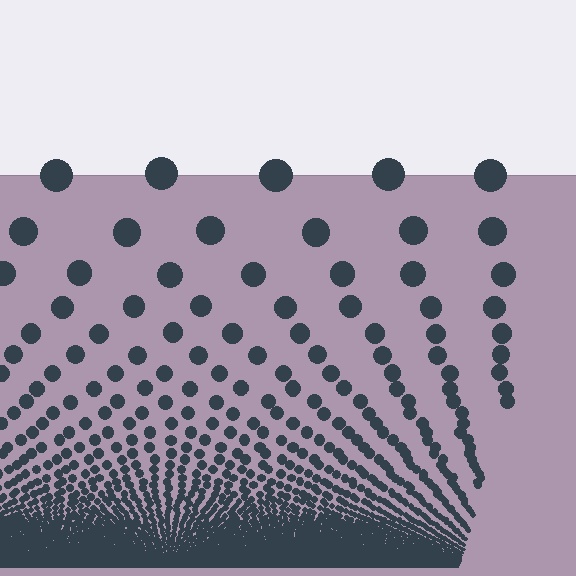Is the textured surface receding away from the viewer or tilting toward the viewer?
The surface appears to tilt toward the viewer. Texture elements get larger and sparser toward the top.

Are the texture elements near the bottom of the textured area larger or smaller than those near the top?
Smaller. The gradient is inverted — elements near the bottom are smaller and denser.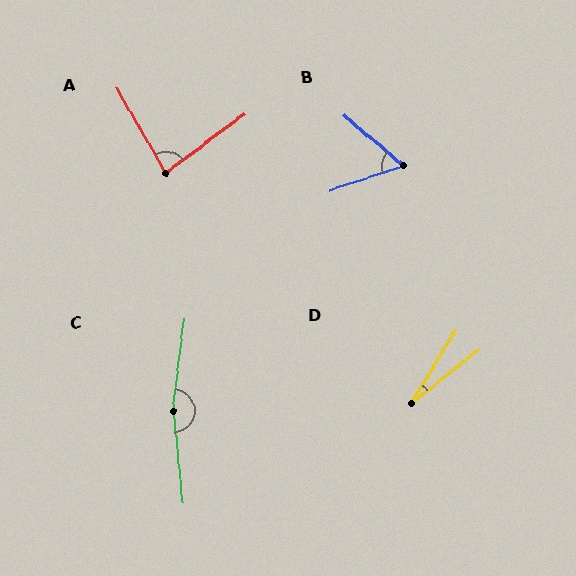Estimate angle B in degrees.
Approximately 59 degrees.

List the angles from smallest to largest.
D (20°), B (59°), A (84°), C (167°).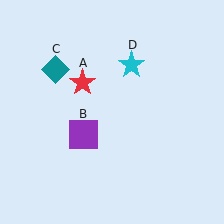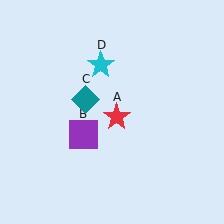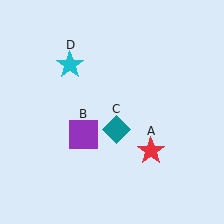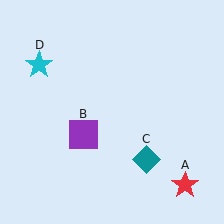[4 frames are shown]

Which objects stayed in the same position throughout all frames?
Purple square (object B) remained stationary.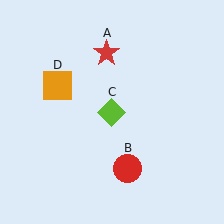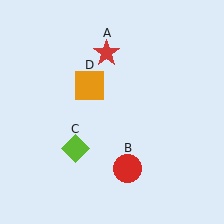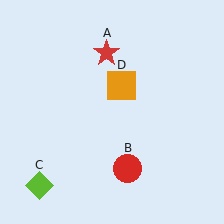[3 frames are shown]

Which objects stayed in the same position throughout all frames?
Red star (object A) and red circle (object B) remained stationary.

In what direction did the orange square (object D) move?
The orange square (object D) moved right.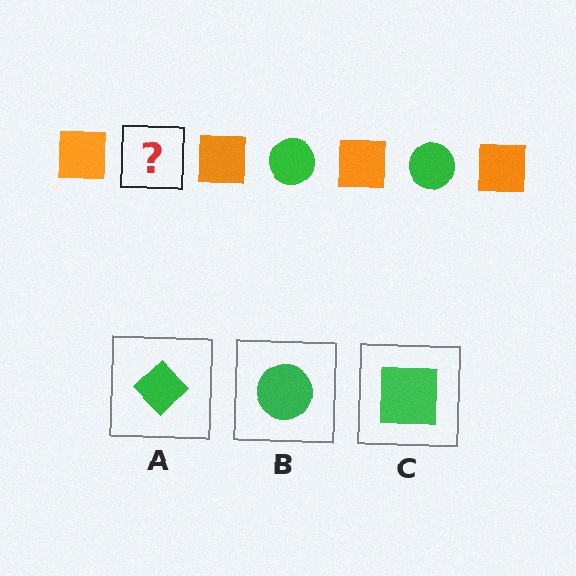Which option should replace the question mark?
Option B.